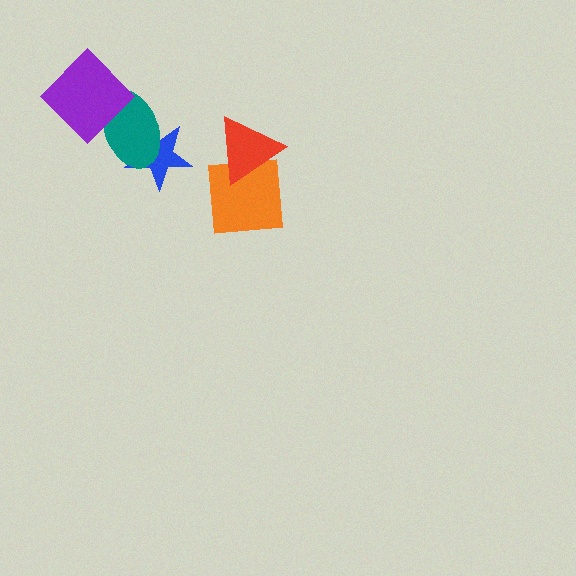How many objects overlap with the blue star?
1 object overlaps with the blue star.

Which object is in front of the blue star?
The teal ellipse is in front of the blue star.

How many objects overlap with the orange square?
1 object overlaps with the orange square.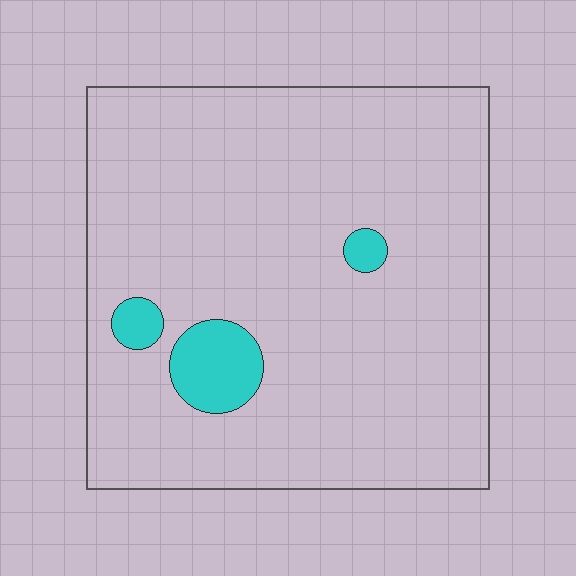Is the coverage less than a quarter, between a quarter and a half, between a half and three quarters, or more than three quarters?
Less than a quarter.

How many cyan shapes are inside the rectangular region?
3.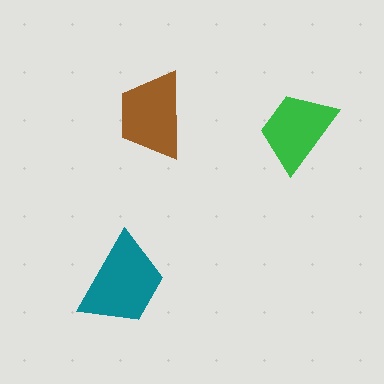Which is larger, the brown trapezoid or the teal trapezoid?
The teal one.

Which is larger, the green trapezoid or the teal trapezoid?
The teal one.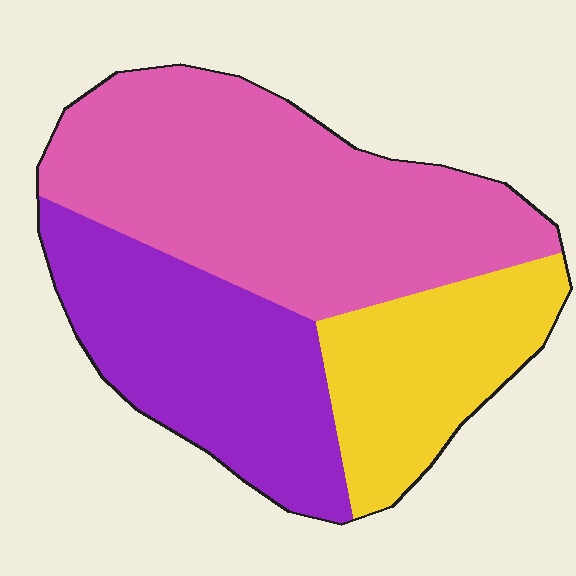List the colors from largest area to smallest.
From largest to smallest: pink, purple, yellow.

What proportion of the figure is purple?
Purple covers roughly 30% of the figure.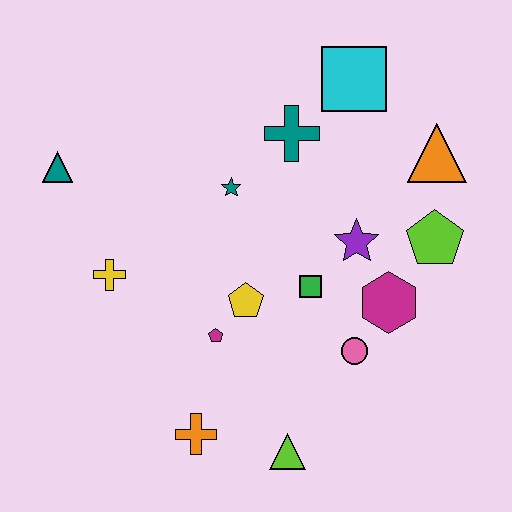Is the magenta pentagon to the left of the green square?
Yes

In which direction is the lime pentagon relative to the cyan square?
The lime pentagon is below the cyan square.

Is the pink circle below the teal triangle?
Yes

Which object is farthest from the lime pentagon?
The teal triangle is farthest from the lime pentagon.